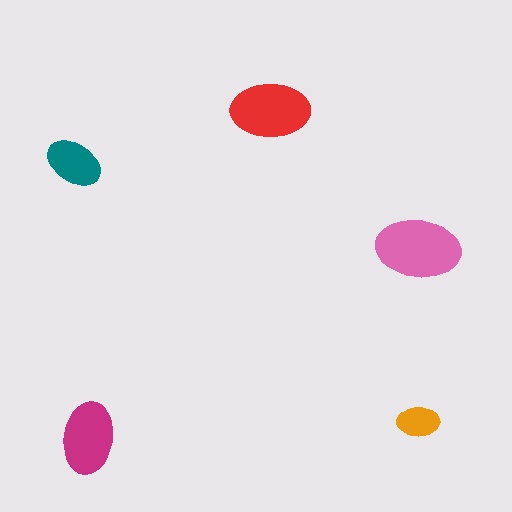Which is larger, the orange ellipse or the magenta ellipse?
The magenta one.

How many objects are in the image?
There are 5 objects in the image.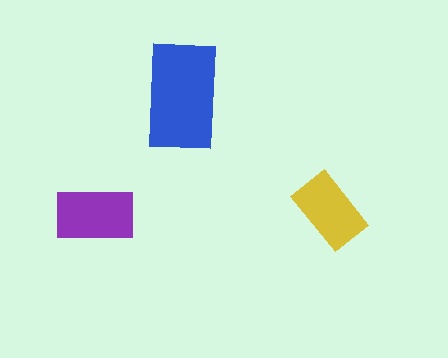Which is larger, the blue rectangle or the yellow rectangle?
The blue one.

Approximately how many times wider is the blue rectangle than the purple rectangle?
About 1.5 times wider.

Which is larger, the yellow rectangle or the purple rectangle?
The purple one.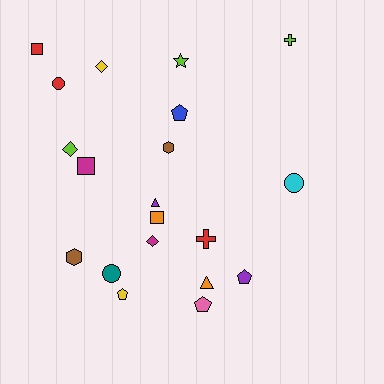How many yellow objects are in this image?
There are 2 yellow objects.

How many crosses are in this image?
There are 2 crosses.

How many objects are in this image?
There are 20 objects.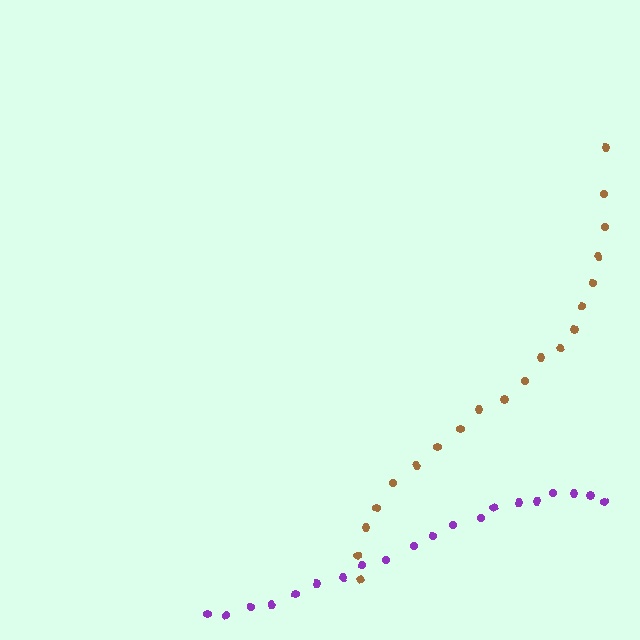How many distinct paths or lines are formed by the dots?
There are 2 distinct paths.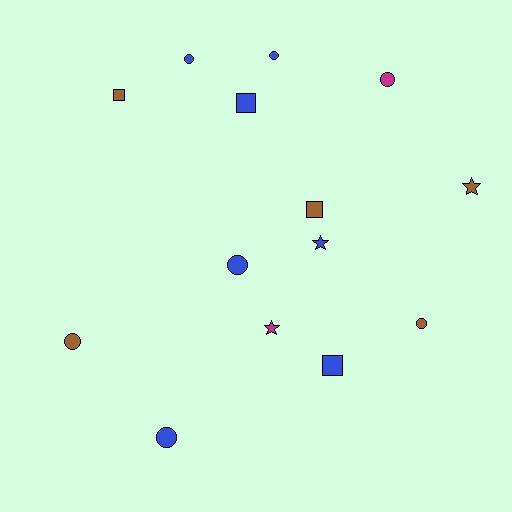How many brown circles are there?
There are 2 brown circles.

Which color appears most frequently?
Blue, with 7 objects.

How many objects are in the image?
There are 14 objects.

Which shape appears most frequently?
Circle, with 7 objects.